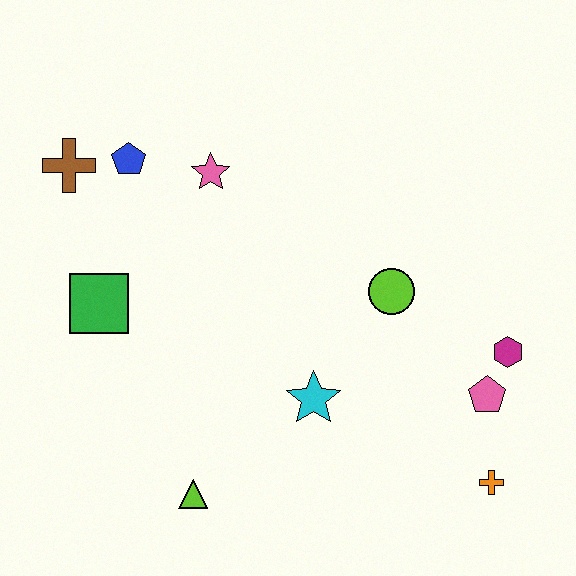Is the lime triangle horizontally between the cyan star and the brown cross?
Yes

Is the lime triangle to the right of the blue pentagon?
Yes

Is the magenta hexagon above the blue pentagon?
No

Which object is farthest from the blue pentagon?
The orange cross is farthest from the blue pentagon.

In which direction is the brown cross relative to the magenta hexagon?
The brown cross is to the left of the magenta hexagon.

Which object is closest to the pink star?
The blue pentagon is closest to the pink star.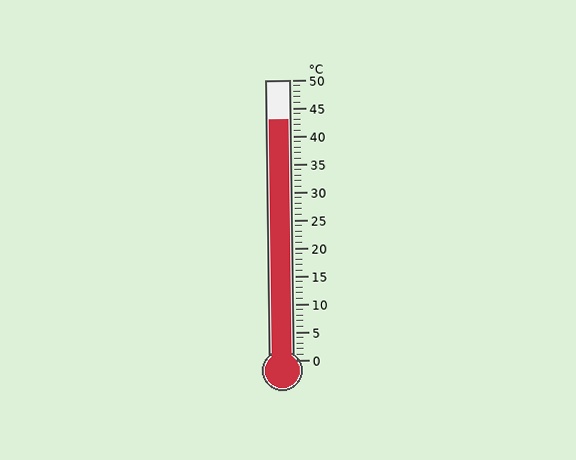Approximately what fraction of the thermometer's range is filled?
The thermometer is filled to approximately 85% of its range.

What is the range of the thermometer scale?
The thermometer scale ranges from 0°C to 50°C.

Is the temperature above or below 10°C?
The temperature is above 10°C.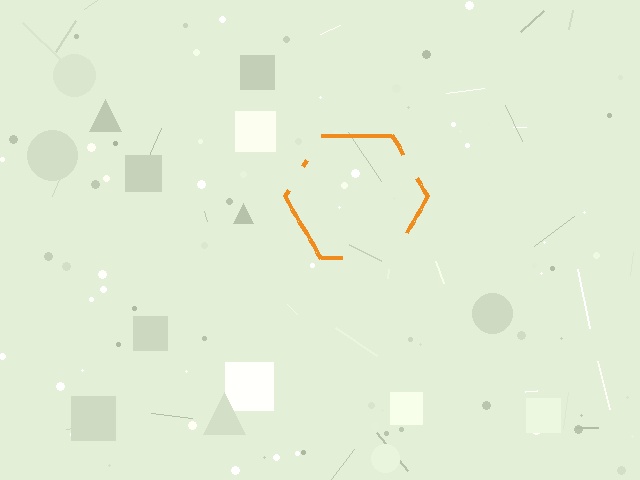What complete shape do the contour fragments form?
The contour fragments form a hexagon.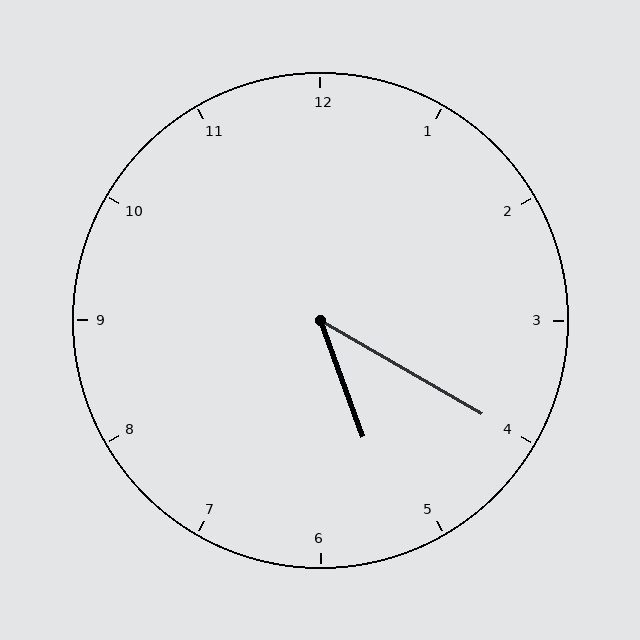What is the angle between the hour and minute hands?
Approximately 40 degrees.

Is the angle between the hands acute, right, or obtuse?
It is acute.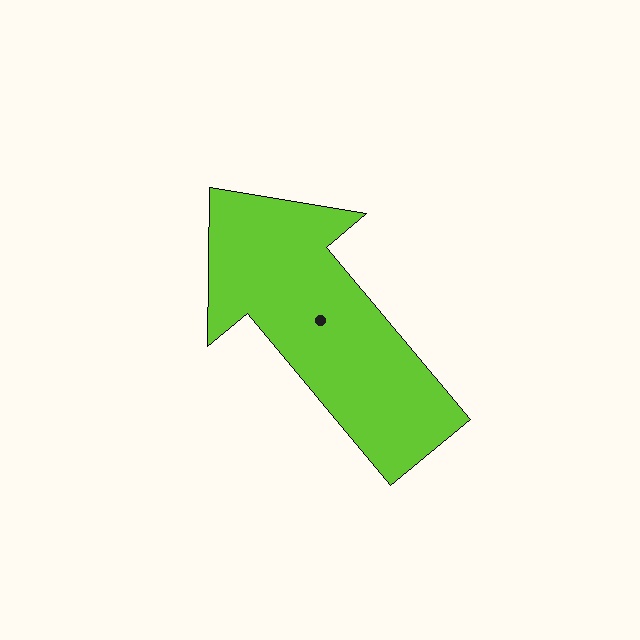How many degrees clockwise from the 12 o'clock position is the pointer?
Approximately 320 degrees.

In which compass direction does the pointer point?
Northwest.